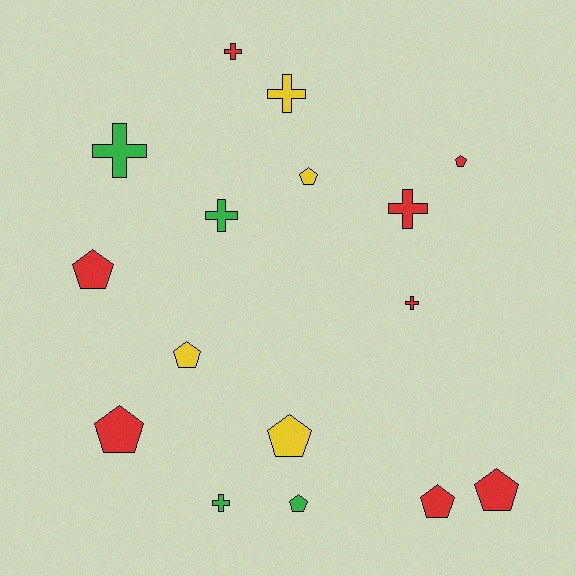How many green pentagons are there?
There is 1 green pentagon.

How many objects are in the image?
There are 16 objects.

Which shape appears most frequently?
Pentagon, with 9 objects.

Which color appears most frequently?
Red, with 8 objects.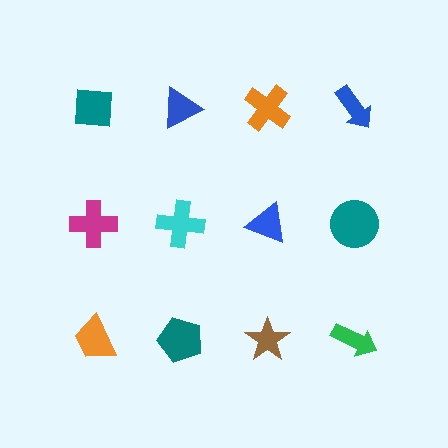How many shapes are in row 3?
4 shapes.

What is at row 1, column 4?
A blue arrow.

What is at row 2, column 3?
A blue triangle.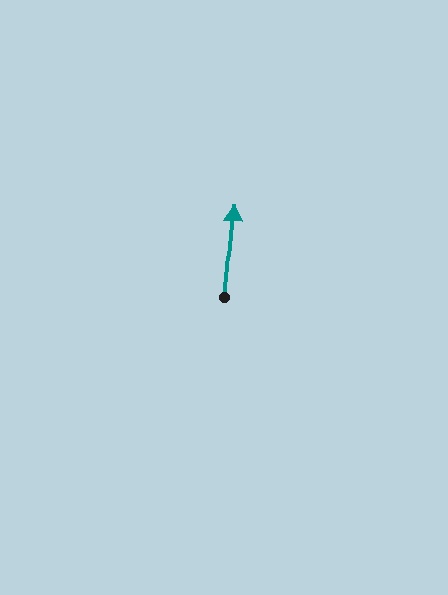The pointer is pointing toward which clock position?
Roughly 12 o'clock.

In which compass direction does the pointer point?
North.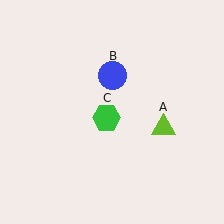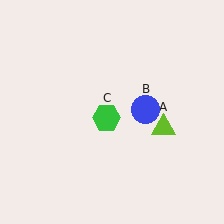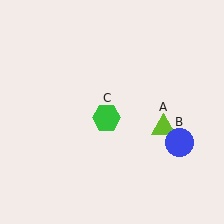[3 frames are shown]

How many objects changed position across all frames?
1 object changed position: blue circle (object B).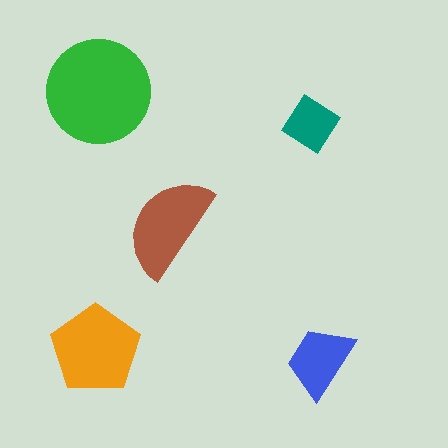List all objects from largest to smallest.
The green circle, the orange pentagon, the brown semicircle, the blue trapezoid, the teal diamond.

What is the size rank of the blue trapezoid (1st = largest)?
4th.